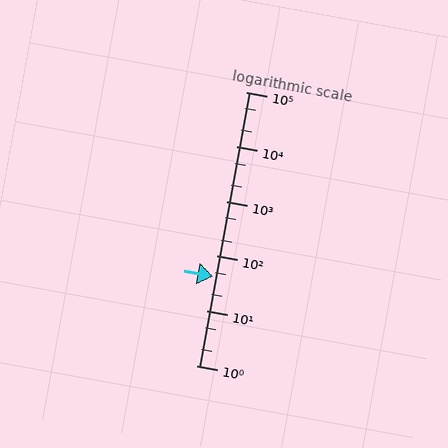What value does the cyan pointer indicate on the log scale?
The pointer indicates approximately 42.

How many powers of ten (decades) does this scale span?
The scale spans 5 decades, from 1 to 100000.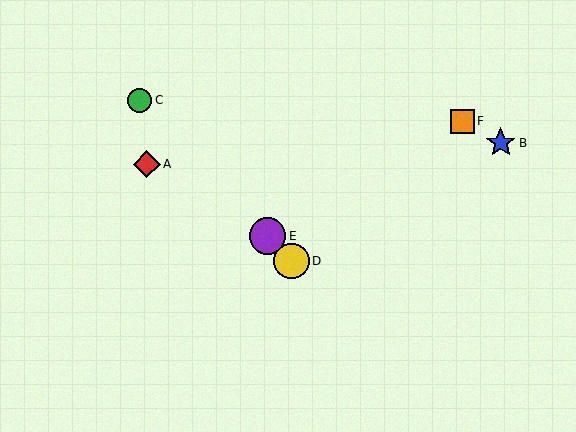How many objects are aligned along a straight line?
3 objects (C, D, E) are aligned along a straight line.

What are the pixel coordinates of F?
Object F is at (462, 121).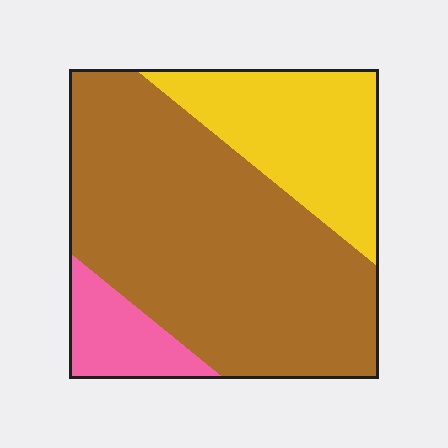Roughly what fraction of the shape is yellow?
Yellow takes up between a sixth and a third of the shape.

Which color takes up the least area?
Pink, at roughly 10%.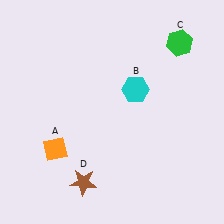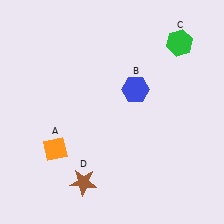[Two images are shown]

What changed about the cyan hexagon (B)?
In Image 1, B is cyan. In Image 2, it changed to blue.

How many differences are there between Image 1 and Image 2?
There is 1 difference between the two images.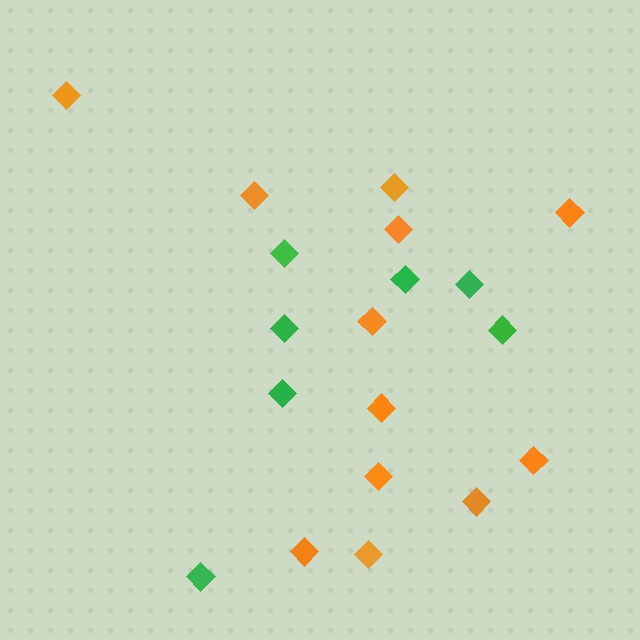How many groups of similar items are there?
There are 2 groups: one group of green diamonds (7) and one group of orange diamonds (12).